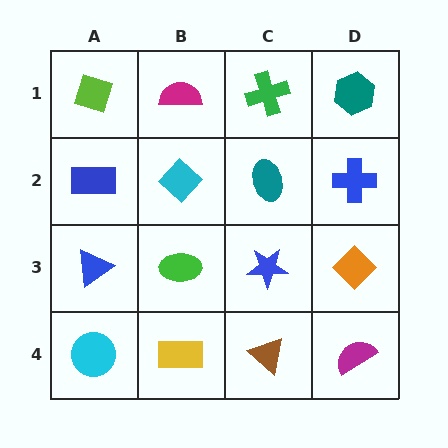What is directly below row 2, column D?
An orange diamond.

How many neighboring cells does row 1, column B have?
3.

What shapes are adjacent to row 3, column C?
A teal ellipse (row 2, column C), a brown triangle (row 4, column C), a green ellipse (row 3, column B), an orange diamond (row 3, column D).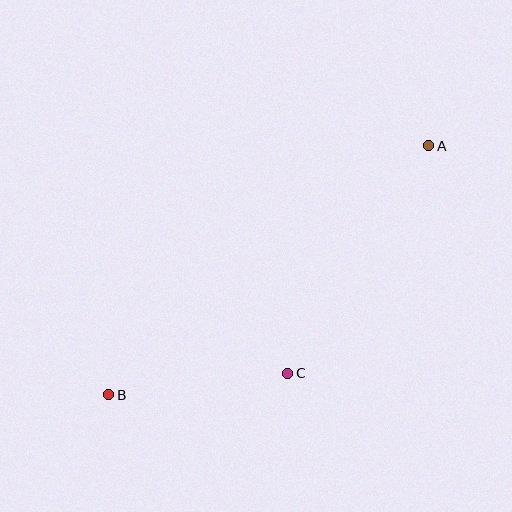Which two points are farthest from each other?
Points A and B are farthest from each other.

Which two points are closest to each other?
Points B and C are closest to each other.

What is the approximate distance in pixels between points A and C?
The distance between A and C is approximately 268 pixels.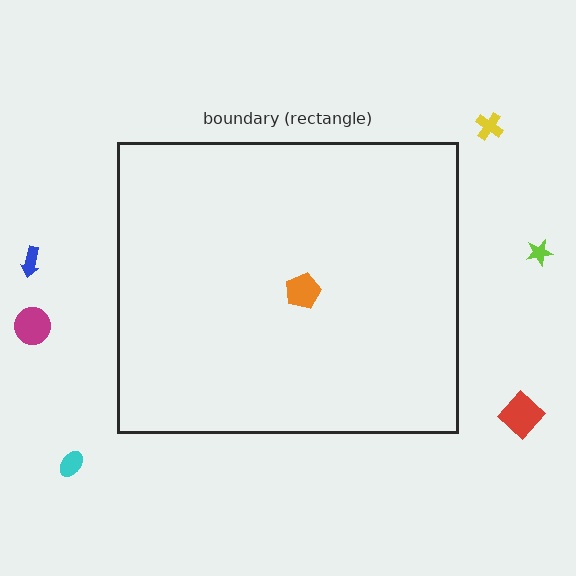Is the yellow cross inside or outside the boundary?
Outside.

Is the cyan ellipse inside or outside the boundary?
Outside.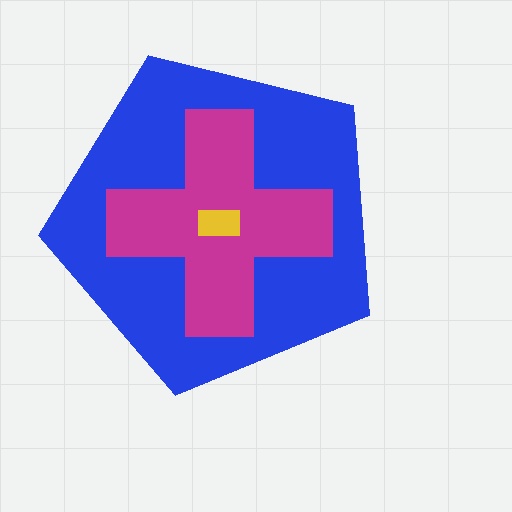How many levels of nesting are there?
3.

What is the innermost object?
The yellow rectangle.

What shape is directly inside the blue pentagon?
The magenta cross.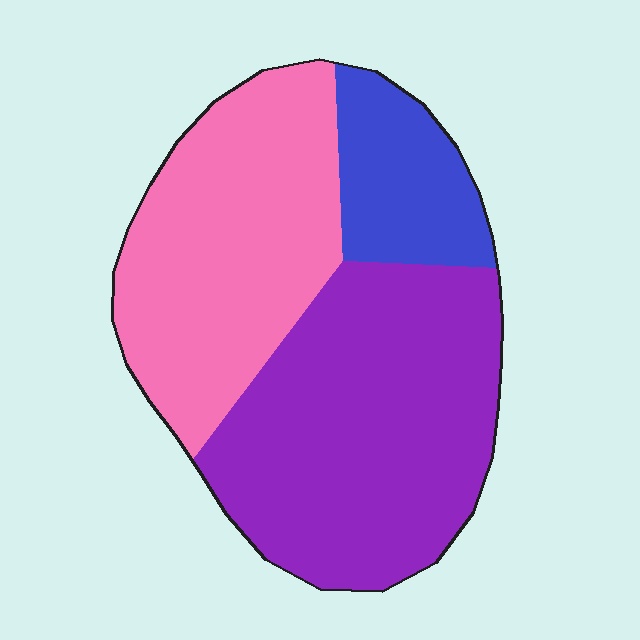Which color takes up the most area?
Purple, at roughly 45%.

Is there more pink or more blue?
Pink.